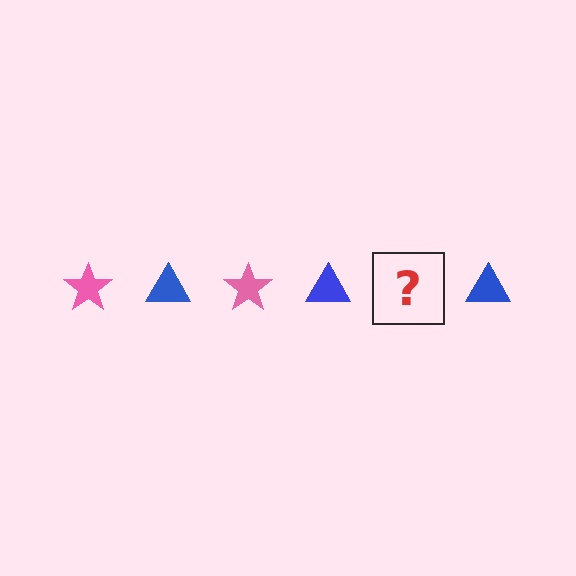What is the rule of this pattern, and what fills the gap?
The rule is that the pattern alternates between pink star and blue triangle. The gap should be filled with a pink star.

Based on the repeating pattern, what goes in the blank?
The blank should be a pink star.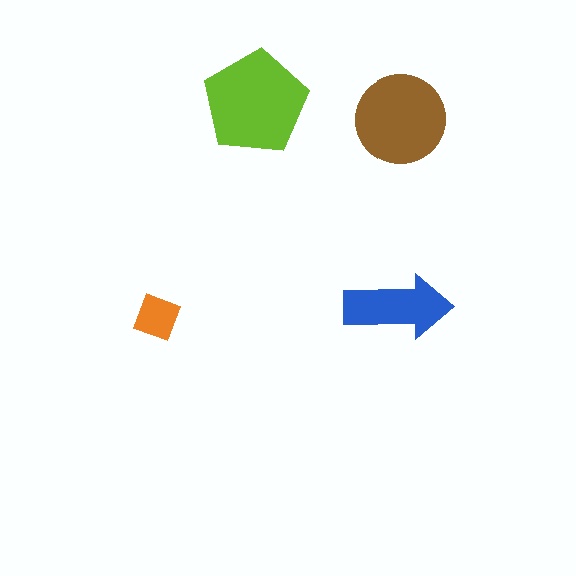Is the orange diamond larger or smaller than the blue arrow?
Smaller.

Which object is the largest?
The lime pentagon.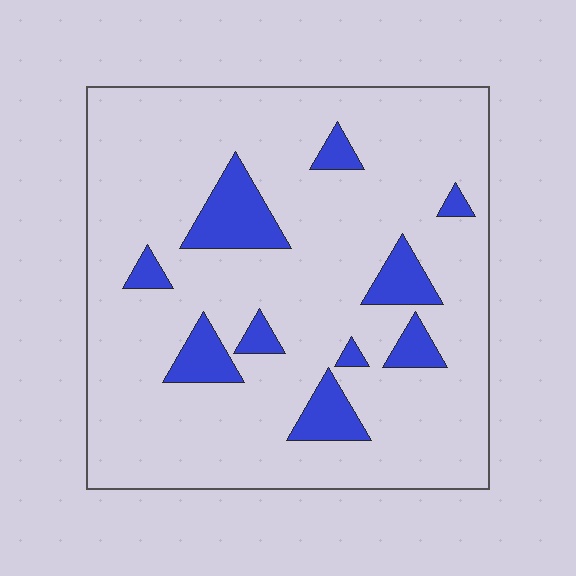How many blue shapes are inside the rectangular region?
10.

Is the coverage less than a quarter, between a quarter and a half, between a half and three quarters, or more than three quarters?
Less than a quarter.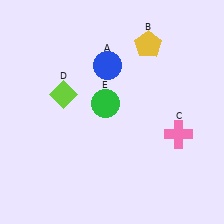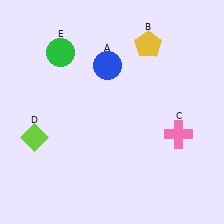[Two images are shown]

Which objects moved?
The objects that moved are: the lime diamond (D), the green circle (E).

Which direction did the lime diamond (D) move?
The lime diamond (D) moved down.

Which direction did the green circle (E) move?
The green circle (E) moved up.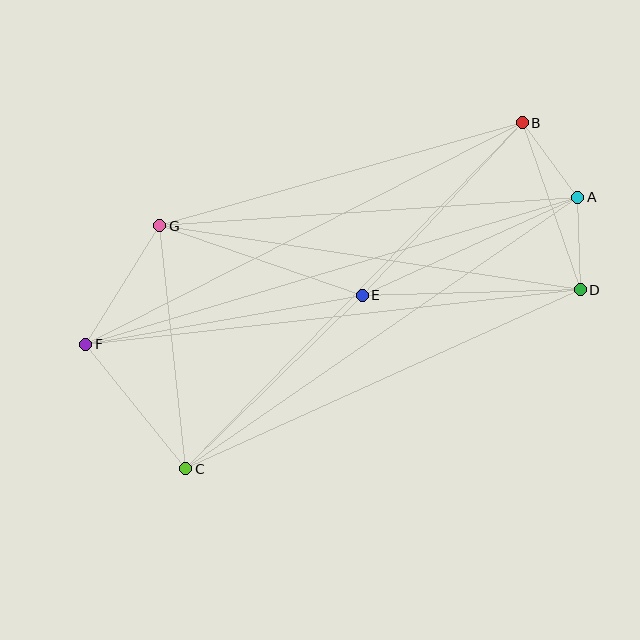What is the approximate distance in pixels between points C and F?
The distance between C and F is approximately 160 pixels.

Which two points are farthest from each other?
Points A and F are farthest from each other.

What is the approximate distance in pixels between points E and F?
The distance between E and F is approximately 281 pixels.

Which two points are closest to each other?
Points A and D are closest to each other.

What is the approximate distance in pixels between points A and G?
The distance between A and G is approximately 419 pixels.